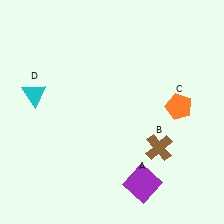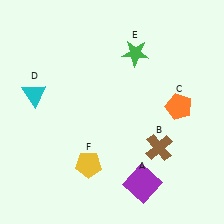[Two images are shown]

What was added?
A green star (E), a yellow pentagon (F) were added in Image 2.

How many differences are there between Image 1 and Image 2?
There are 2 differences between the two images.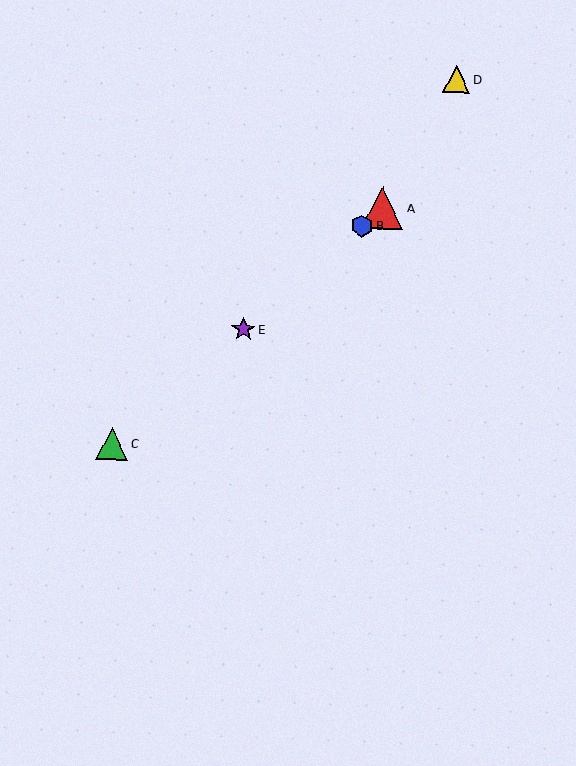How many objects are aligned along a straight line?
4 objects (A, B, C, E) are aligned along a straight line.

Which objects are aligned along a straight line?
Objects A, B, C, E are aligned along a straight line.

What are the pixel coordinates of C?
Object C is at (112, 444).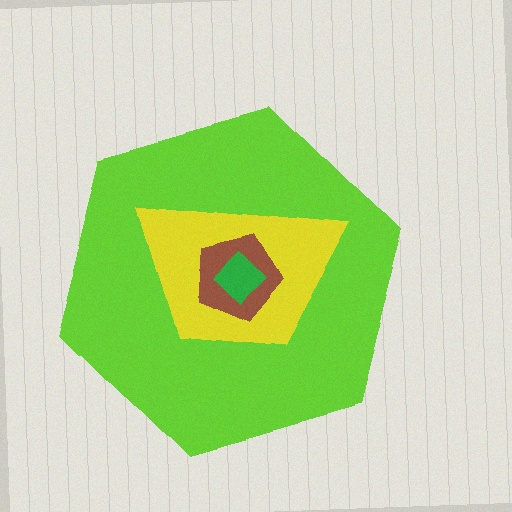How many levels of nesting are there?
4.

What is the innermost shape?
The green diamond.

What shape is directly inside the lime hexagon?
The yellow trapezoid.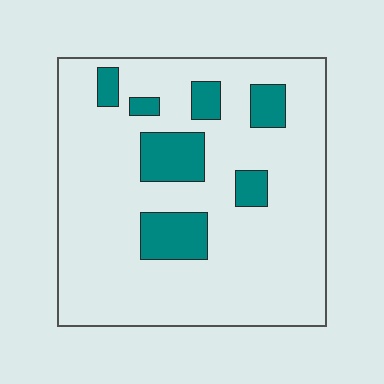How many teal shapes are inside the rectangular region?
7.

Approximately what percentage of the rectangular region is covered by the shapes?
Approximately 15%.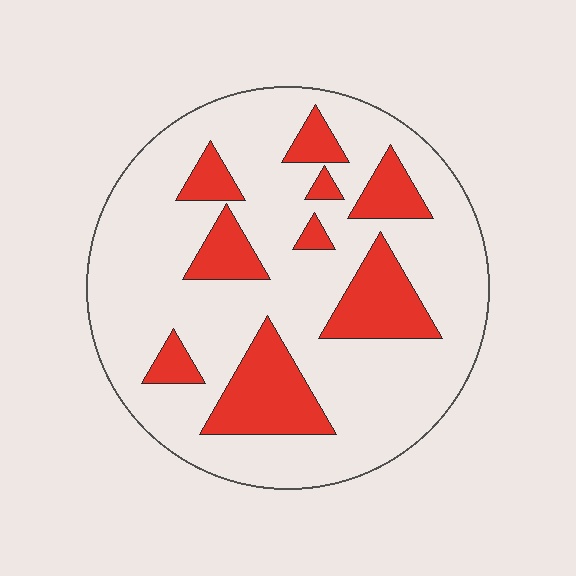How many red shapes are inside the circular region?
9.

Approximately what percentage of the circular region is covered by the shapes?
Approximately 25%.